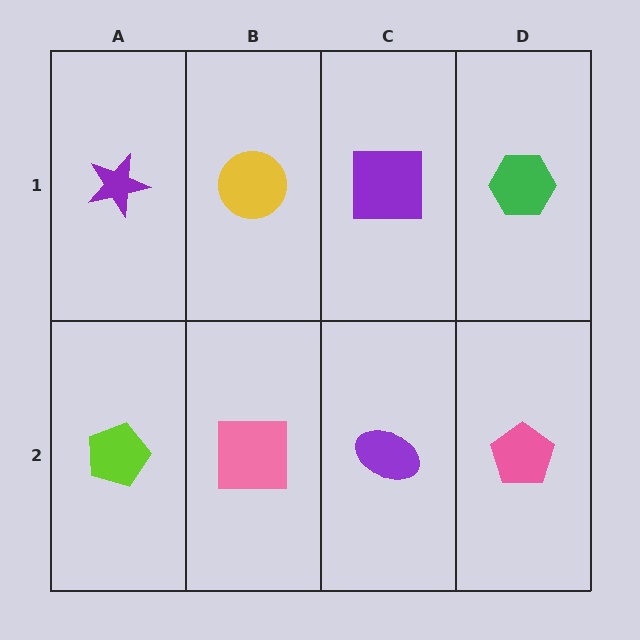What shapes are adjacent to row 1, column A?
A lime pentagon (row 2, column A), a yellow circle (row 1, column B).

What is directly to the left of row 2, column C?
A pink square.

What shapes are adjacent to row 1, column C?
A purple ellipse (row 2, column C), a yellow circle (row 1, column B), a green hexagon (row 1, column D).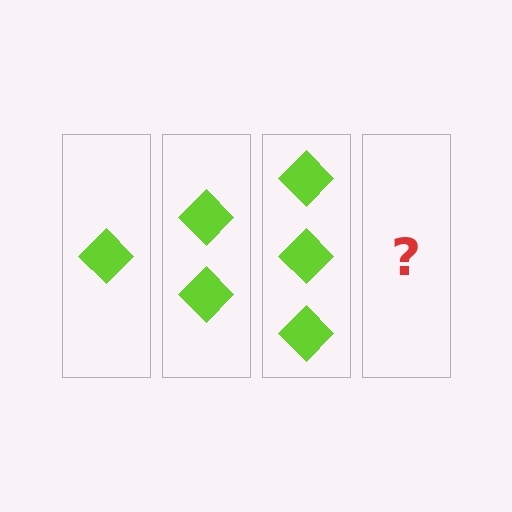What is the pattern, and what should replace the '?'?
The pattern is that each step adds one more diamond. The '?' should be 4 diamonds.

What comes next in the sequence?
The next element should be 4 diamonds.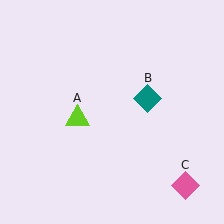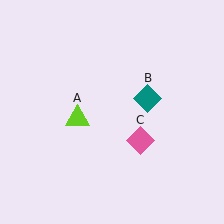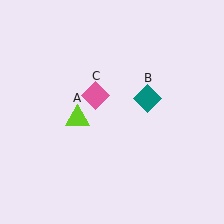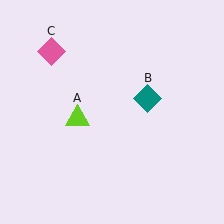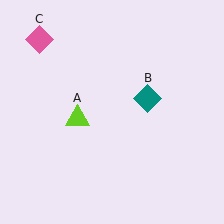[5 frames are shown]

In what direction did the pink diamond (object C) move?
The pink diamond (object C) moved up and to the left.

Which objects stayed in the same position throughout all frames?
Lime triangle (object A) and teal diamond (object B) remained stationary.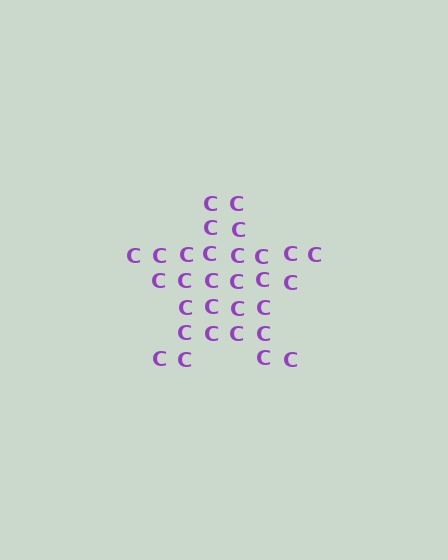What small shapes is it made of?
It is made of small letter C's.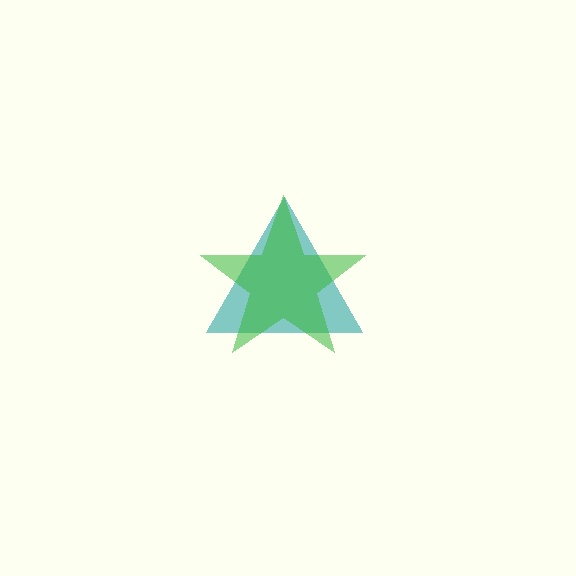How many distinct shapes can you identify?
There are 2 distinct shapes: a teal triangle, a green star.